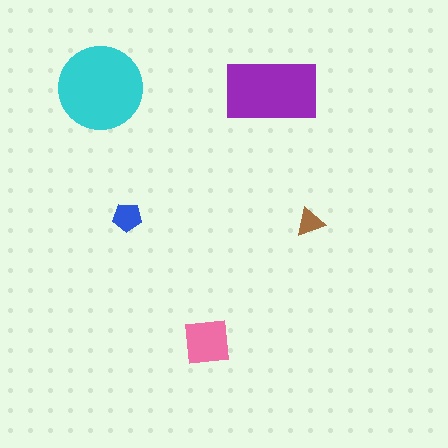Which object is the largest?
The cyan circle.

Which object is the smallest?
The brown triangle.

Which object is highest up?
The cyan circle is topmost.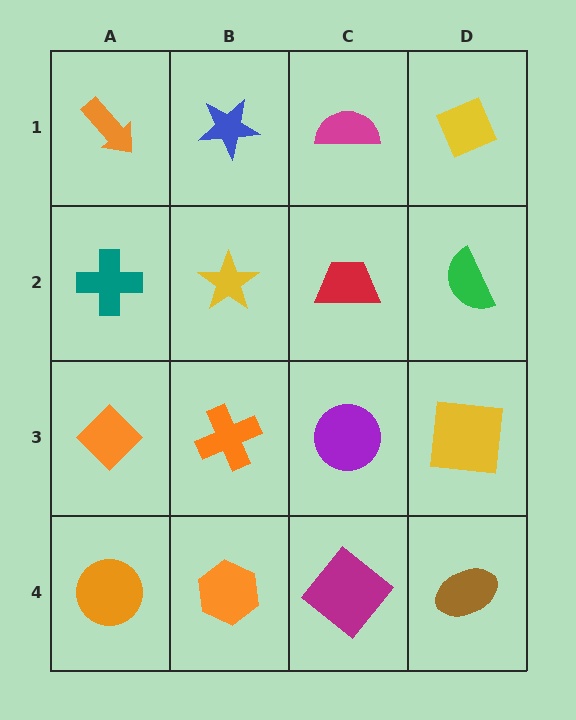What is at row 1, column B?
A blue star.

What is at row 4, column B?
An orange hexagon.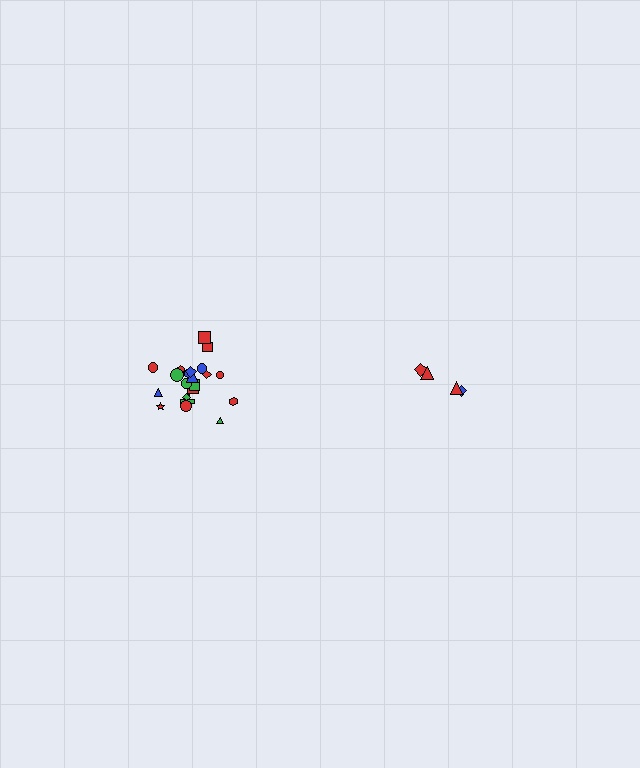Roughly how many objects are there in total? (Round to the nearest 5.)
Roughly 25 objects in total.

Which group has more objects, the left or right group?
The left group.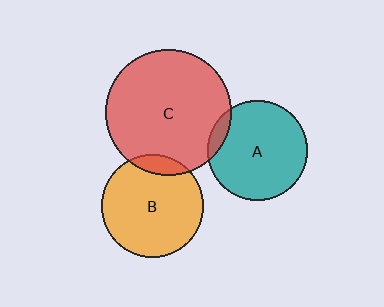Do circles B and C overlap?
Yes.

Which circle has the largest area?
Circle C (red).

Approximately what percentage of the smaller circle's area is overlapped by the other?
Approximately 10%.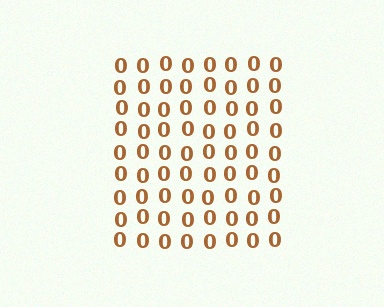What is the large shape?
The large shape is a square.